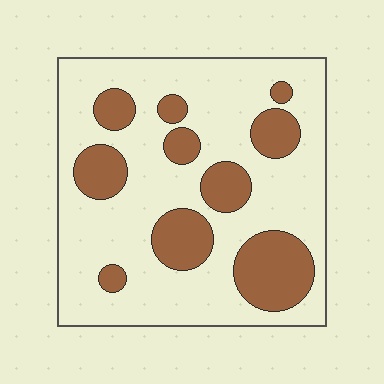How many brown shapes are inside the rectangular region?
10.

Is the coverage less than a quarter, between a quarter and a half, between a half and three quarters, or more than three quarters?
Between a quarter and a half.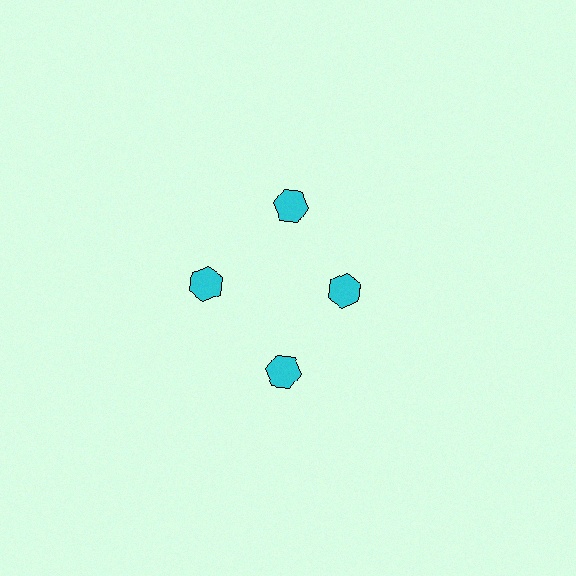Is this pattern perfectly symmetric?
No. The 4 cyan hexagons are arranged in a ring, but one element near the 3 o'clock position is pulled inward toward the center, breaking the 4-fold rotational symmetry.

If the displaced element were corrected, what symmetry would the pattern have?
It would have 4-fold rotational symmetry — the pattern would map onto itself every 90 degrees.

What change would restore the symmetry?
The symmetry would be restored by moving it outward, back onto the ring so that all 4 hexagons sit at equal angles and equal distance from the center.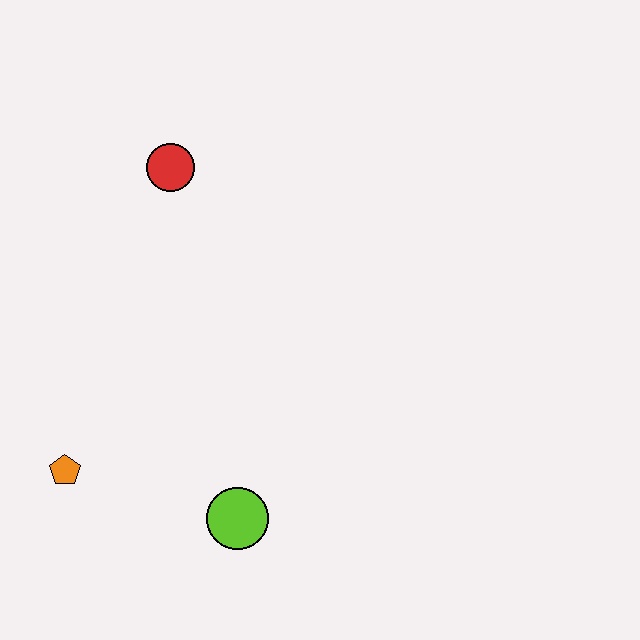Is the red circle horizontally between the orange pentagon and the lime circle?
Yes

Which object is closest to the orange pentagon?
The lime circle is closest to the orange pentagon.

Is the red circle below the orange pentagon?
No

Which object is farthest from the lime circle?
The red circle is farthest from the lime circle.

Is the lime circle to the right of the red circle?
Yes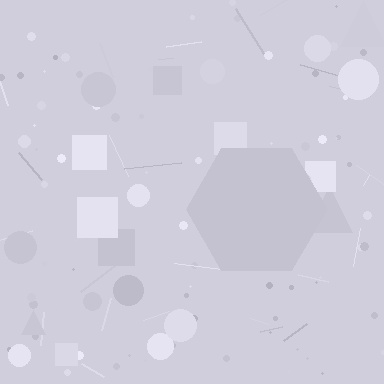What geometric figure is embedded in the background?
A hexagon is embedded in the background.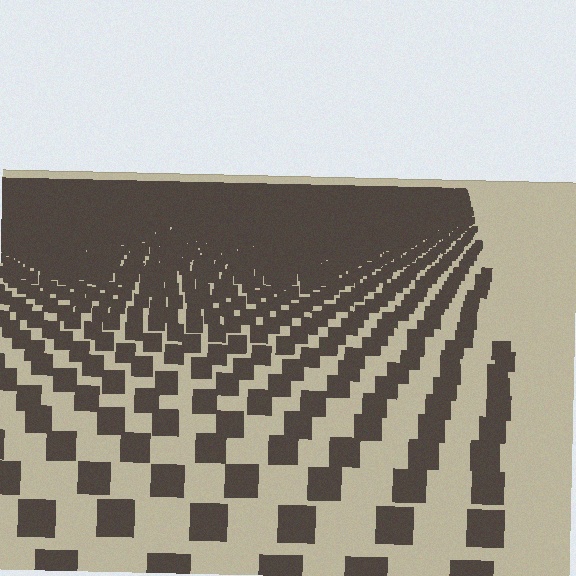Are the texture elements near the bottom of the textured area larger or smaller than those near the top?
Larger. Near the bottom, elements are closer to the viewer and appear at a bigger on-screen size.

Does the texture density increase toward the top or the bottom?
Density increases toward the top.